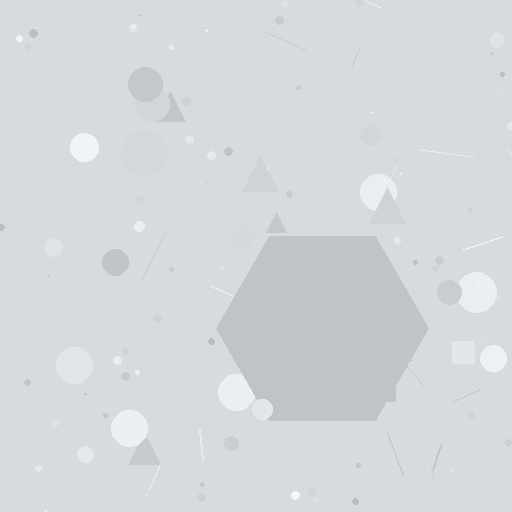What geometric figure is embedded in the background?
A hexagon is embedded in the background.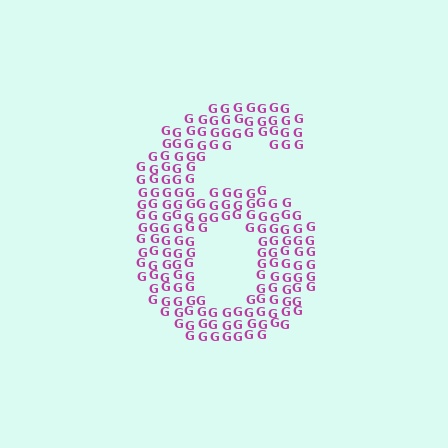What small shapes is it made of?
It is made of small letter G's.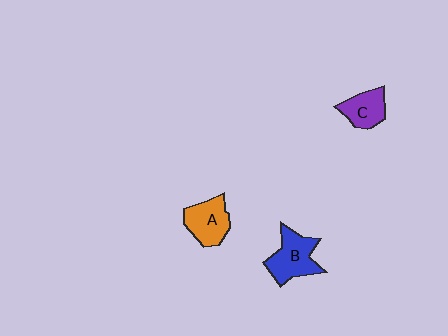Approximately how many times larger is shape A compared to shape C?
Approximately 1.2 times.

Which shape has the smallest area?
Shape C (purple).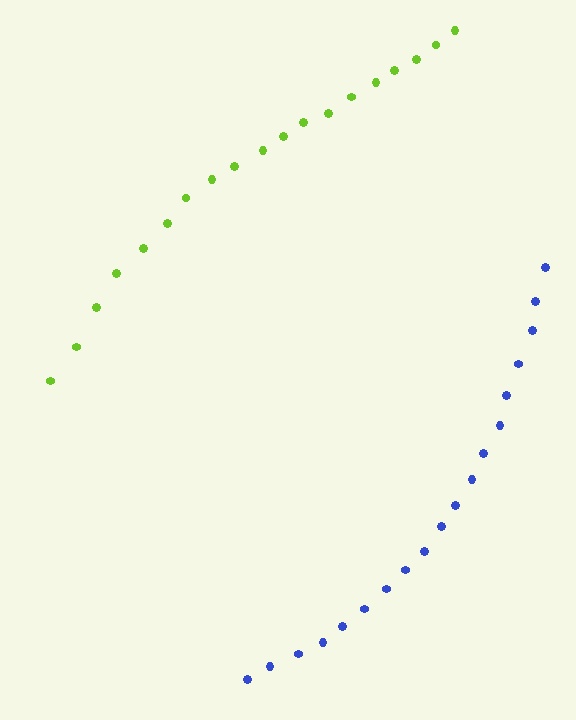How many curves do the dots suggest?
There are 2 distinct paths.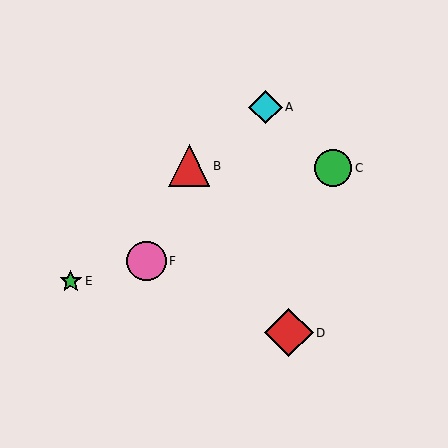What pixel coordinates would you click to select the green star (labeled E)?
Click at (71, 281) to select the green star E.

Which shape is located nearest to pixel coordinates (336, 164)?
The green circle (labeled C) at (333, 168) is nearest to that location.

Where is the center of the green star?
The center of the green star is at (71, 281).